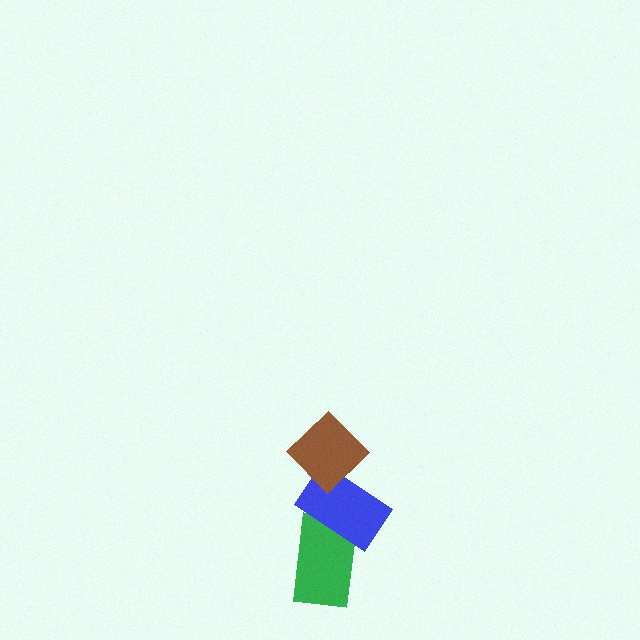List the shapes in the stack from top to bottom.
From top to bottom: the brown diamond, the blue rectangle, the green rectangle.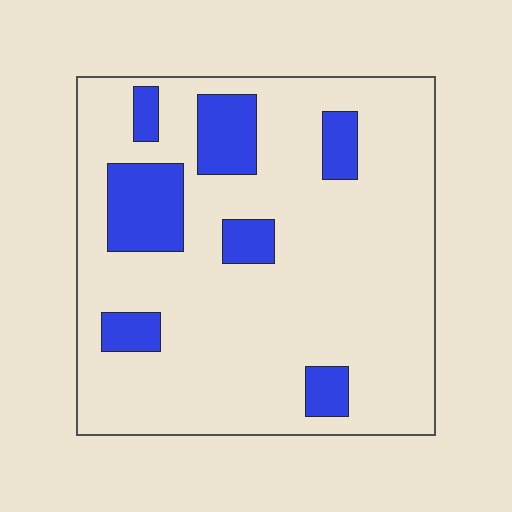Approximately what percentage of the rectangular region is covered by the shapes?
Approximately 20%.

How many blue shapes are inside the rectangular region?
7.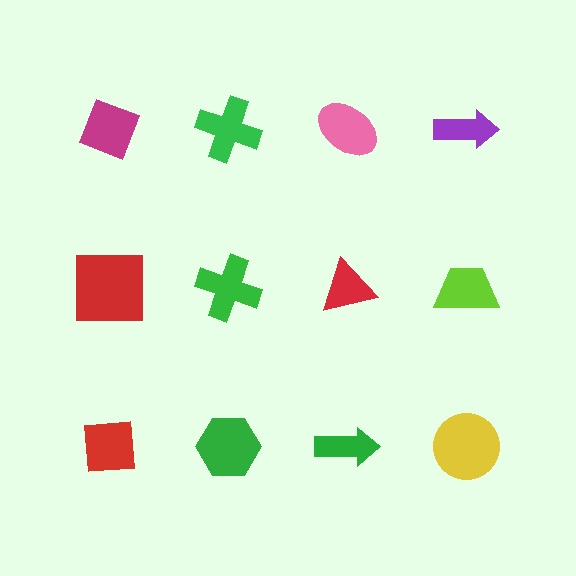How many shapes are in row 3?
4 shapes.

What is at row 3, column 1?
A red square.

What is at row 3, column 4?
A yellow circle.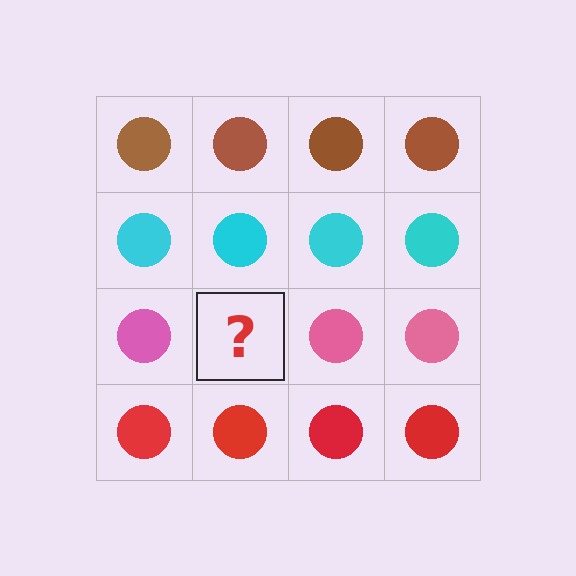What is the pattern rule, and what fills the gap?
The rule is that each row has a consistent color. The gap should be filled with a pink circle.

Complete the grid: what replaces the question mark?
The question mark should be replaced with a pink circle.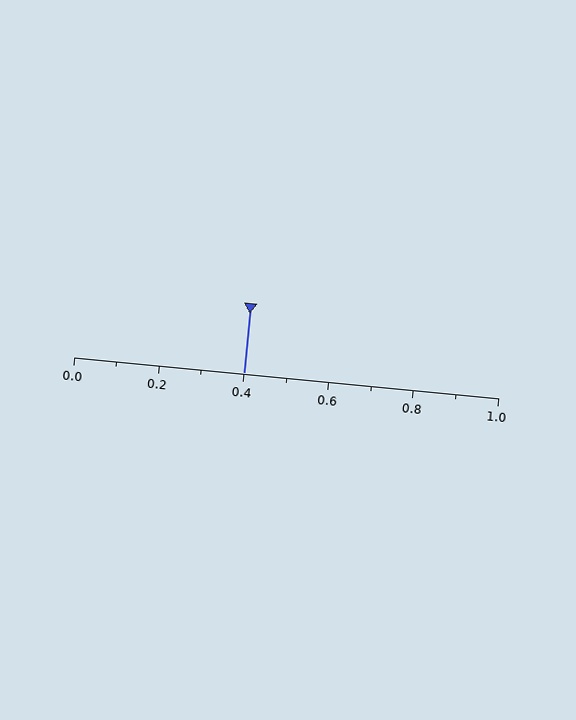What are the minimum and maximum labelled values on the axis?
The axis runs from 0.0 to 1.0.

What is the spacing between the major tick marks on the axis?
The major ticks are spaced 0.2 apart.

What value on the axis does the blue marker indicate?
The marker indicates approximately 0.4.